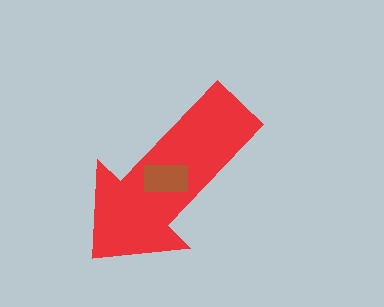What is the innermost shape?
The brown rectangle.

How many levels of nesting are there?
2.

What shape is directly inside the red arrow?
The brown rectangle.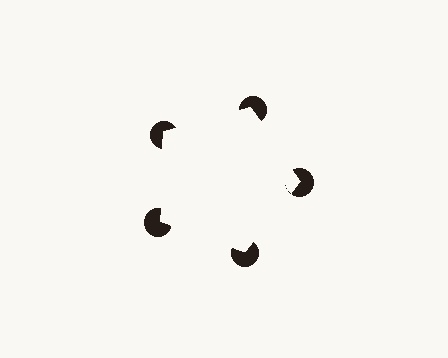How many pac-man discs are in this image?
There are 5 — one at each vertex of the illusory pentagon.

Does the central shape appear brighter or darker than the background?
It typically appears slightly brighter than the background, even though no actual brightness change is drawn.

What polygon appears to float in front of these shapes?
An illusory pentagon — its edges are inferred from the aligned wedge cuts in the pac-man discs, not physically drawn.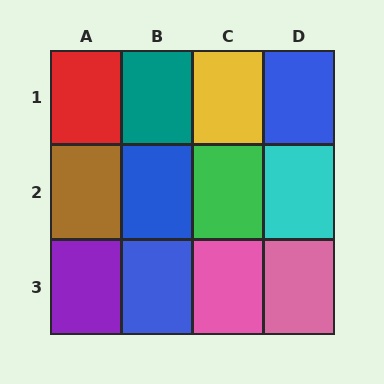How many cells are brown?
1 cell is brown.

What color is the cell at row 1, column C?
Yellow.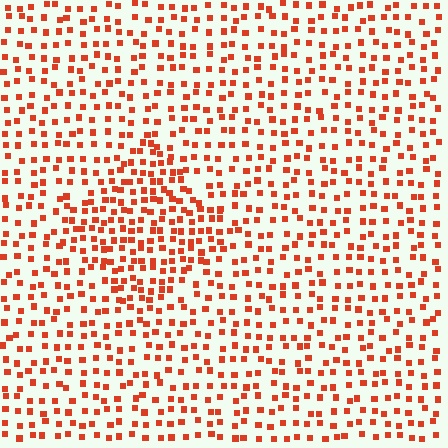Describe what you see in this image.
The image contains small red elements arranged at two different densities. A diamond-shaped region is visible where the elements are more densely packed than the surrounding area.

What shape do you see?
I see a diamond.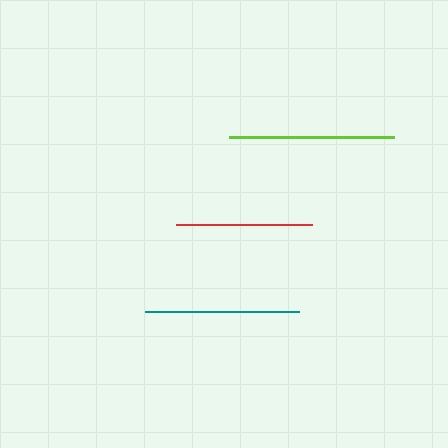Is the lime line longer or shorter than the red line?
The lime line is longer than the red line.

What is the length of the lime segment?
The lime segment is approximately 165 pixels long.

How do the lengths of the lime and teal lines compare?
The lime and teal lines are approximately the same length.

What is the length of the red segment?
The red segment is approximately 136 pixels long.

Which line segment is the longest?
The lime line is the longest at approximately 165 pixels.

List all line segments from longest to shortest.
From longest to shortest: lime, teal, red.